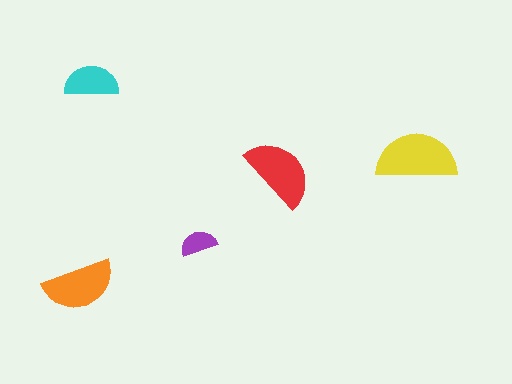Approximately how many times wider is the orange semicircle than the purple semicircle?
About 2 times wider.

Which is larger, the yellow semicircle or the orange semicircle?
The yellow one.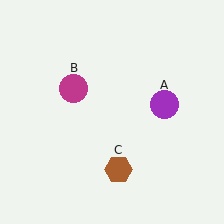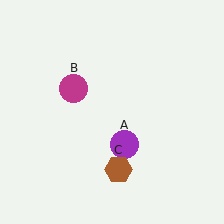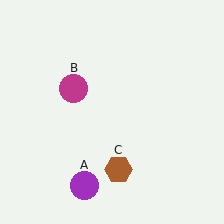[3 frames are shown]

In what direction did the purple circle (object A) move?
The purple circle (object A) moved down and to the left.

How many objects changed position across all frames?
1 object changed position: purple circle (object A).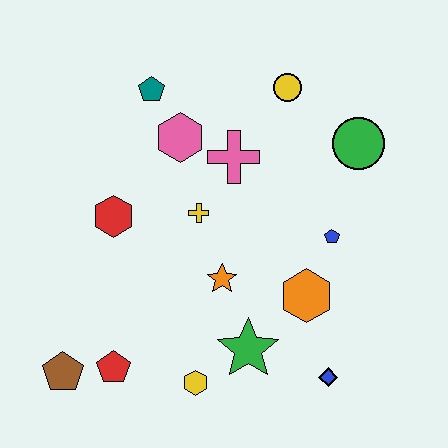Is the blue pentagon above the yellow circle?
No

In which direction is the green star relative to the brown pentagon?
The green star is to the right of the brown pentagon.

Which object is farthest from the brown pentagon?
The green circle is farthest from the brown pentagon.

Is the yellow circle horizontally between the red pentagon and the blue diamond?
Yes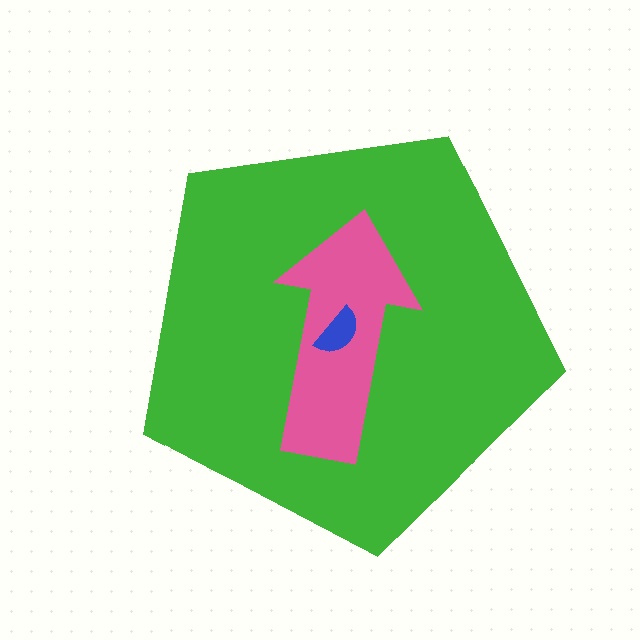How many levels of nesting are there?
3.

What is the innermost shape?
The blue semicircle.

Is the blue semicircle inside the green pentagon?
Yes.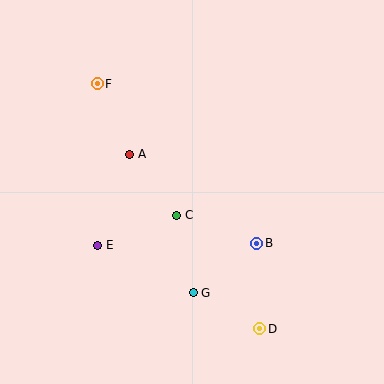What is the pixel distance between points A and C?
The distance between A and C is 77 pixels.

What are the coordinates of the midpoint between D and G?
The midpoint between D and G is at (227, 311).